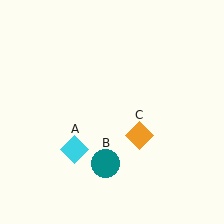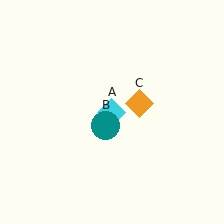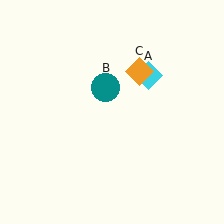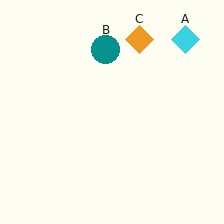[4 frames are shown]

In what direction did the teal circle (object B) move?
The teal circle (object B) moved up.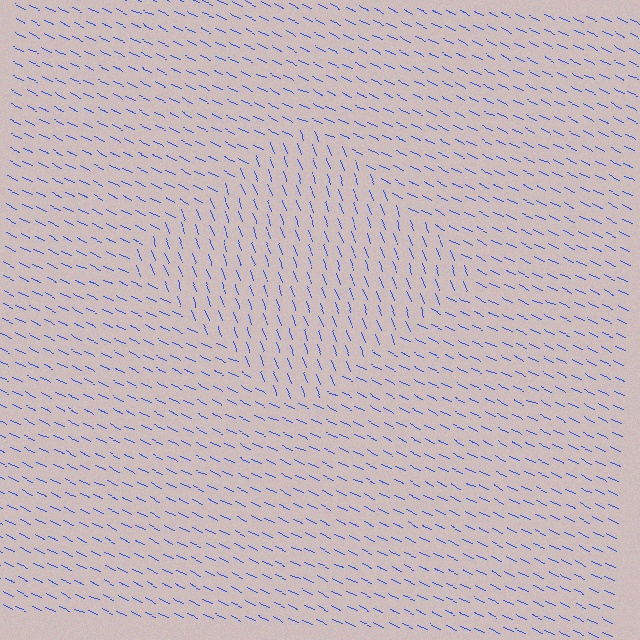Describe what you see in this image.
The image is filled with small blue line segments. A diamond region in the image has lines oriented differently from the surrounding lines, creating a visible texture boundary.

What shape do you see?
I see a diamond.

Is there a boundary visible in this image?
Yes, there is a texture boundary formed by a change in line orientation.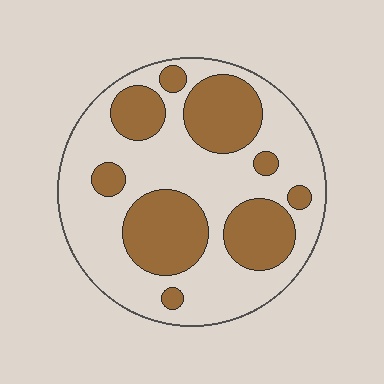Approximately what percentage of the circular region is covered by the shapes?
Approximately 35%.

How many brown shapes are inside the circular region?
9.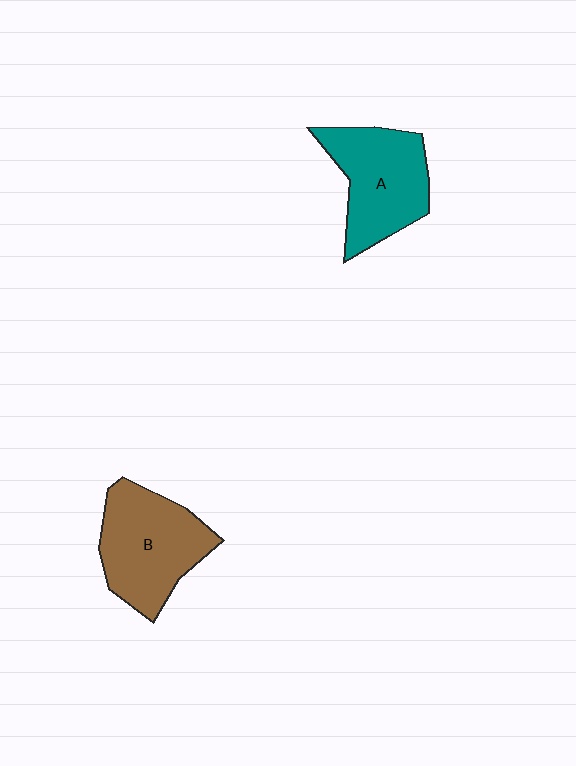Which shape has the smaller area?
Shape A (teal).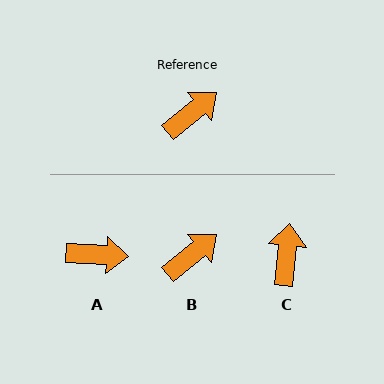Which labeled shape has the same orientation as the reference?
B.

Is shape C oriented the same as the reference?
No, it is off by about 44 degrees.